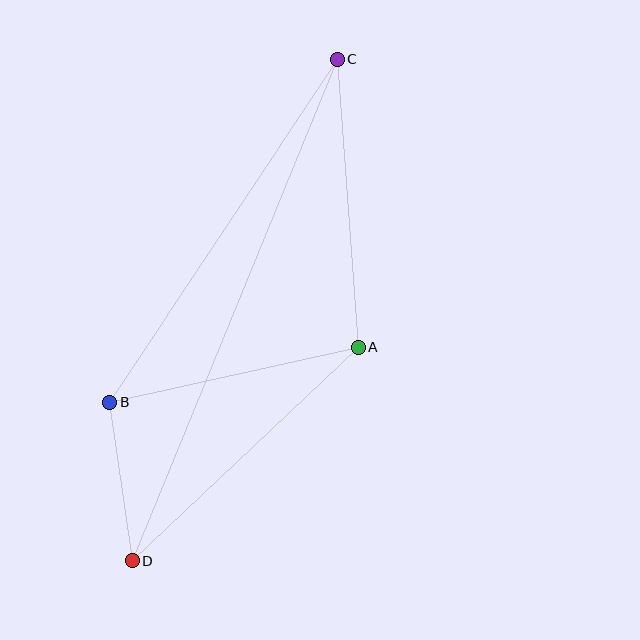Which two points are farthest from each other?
Points C and D are farthest from each other.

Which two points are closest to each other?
Points B and D are closest to each other.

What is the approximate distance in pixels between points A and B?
The distance between A and B is approximately 254 pixels.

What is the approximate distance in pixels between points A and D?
The distance between A and D is approximately 311 pixels.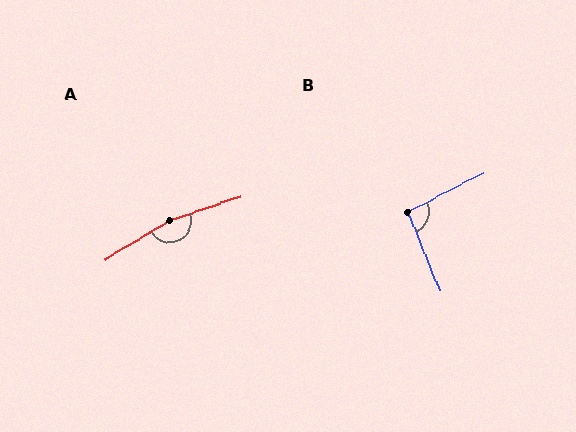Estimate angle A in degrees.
Approximately 167 degrees.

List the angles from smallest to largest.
B (95°), A (167°).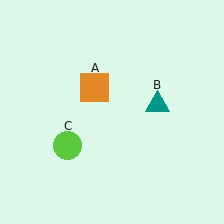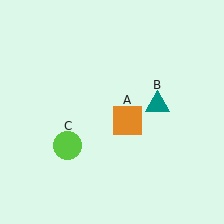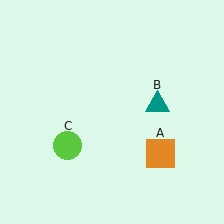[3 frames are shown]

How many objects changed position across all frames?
1 object changed position: orange square (object A).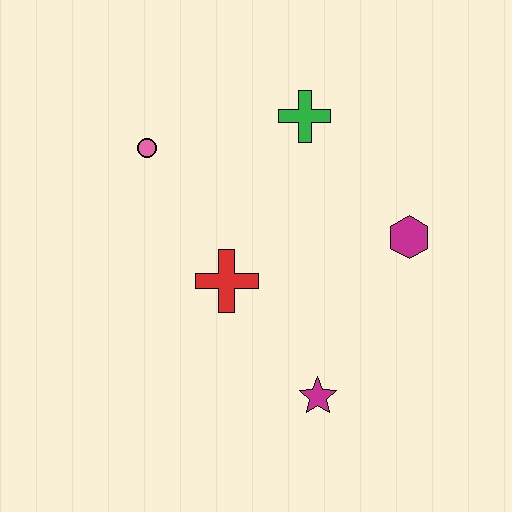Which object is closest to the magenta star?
The red cross is closest to the magenta star.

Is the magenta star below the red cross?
Yes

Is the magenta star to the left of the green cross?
No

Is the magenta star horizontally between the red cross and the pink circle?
No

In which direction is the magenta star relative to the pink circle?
The magenta star is below the pink circle.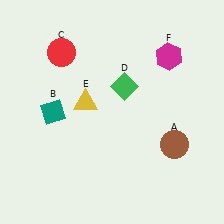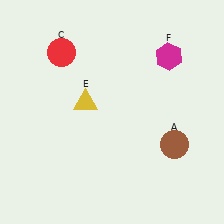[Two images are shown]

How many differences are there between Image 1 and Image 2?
There are 2 differences between the two images.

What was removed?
The teal diamond (B), the green diamond (D) were removed in Image 2.